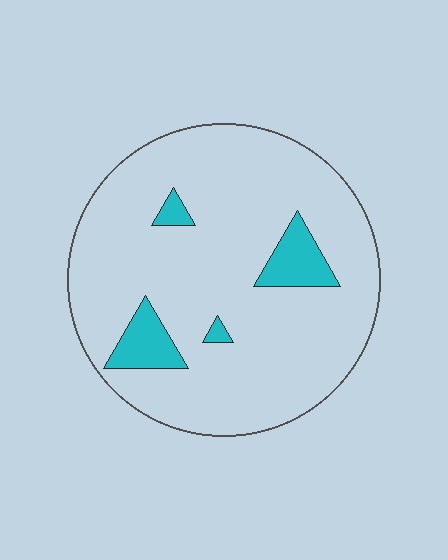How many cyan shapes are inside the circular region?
4.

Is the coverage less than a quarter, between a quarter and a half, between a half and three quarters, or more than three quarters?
Less than a quarter.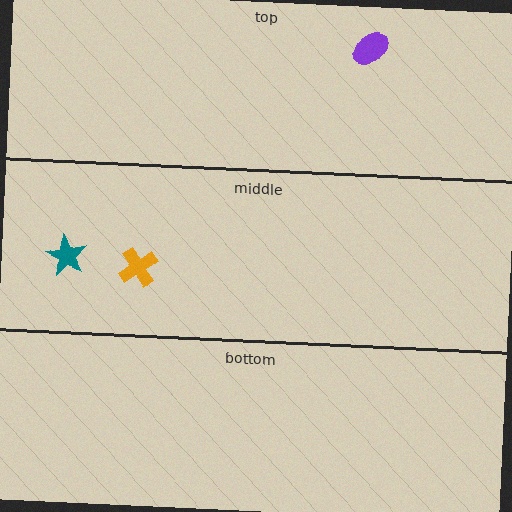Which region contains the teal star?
The middle region.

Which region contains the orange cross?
The middle region.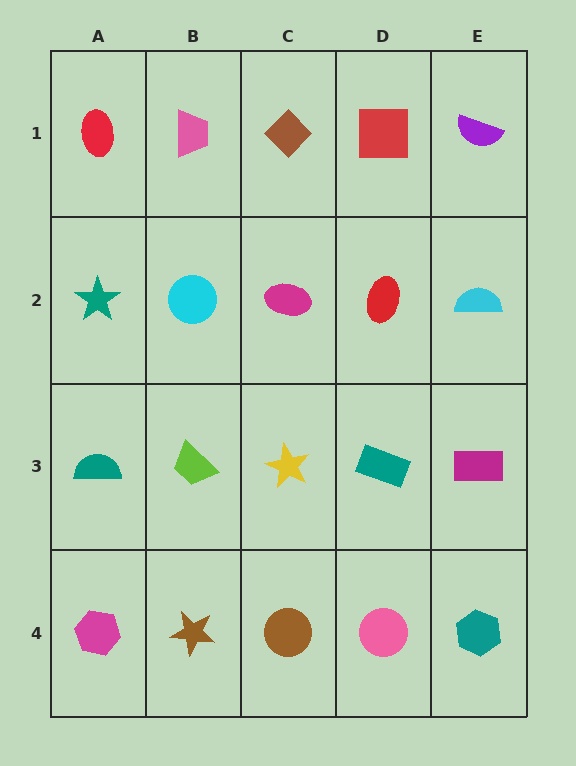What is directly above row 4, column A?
A teal semicircle.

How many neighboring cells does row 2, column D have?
4.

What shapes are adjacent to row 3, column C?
A magenta ellipse (row 2, column C), a brown circle (row 4, column C), a lime trapezoid (row 3, column B), a teal rectangle (row 3, column D).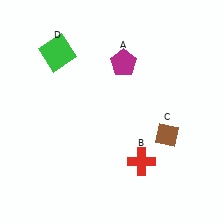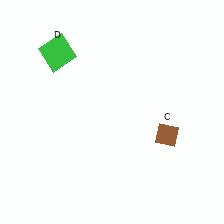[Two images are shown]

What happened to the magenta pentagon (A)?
The magenta pentagon (A) was removed in Image 2. It was in the top-right area of Image 1.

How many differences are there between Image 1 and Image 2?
There are 2 differences between the two images.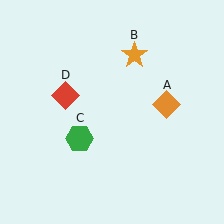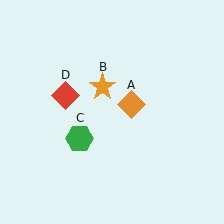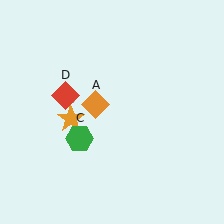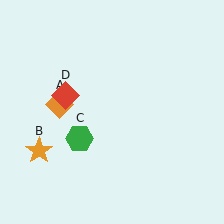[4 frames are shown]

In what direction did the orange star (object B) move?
The orange star (object B) moved down and to the left.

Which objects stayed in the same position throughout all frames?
Green hexagon (object C) and red diamond (object D) remained stationary.